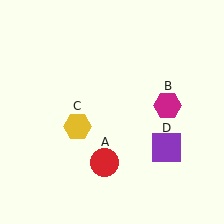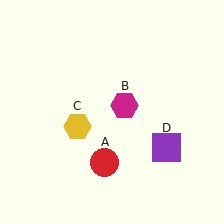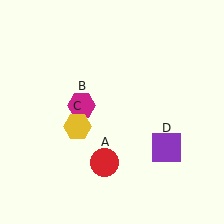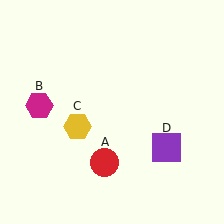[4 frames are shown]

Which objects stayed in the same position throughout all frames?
Red circle (object A) and yellow hexagon (object C) and purple square (object D) remained stationary.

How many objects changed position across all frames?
1 object changed position: magenta hexagon (object B).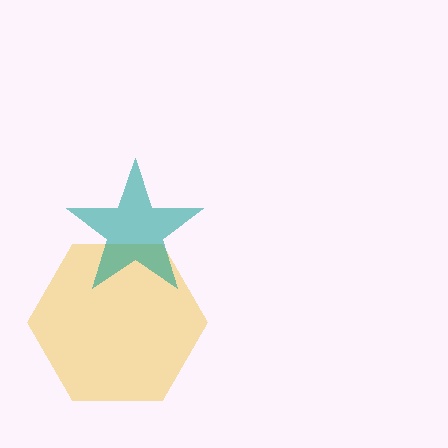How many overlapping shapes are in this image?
There are 2 overlapping shapes in the image.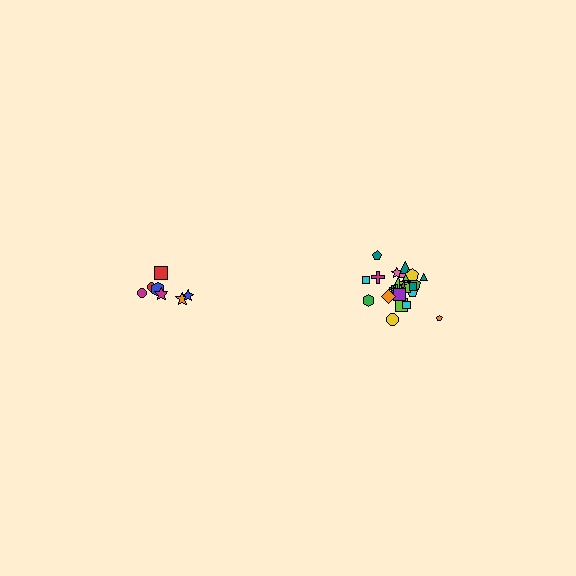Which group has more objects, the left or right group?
The right group.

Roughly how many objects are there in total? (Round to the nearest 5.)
Roughly 30 objects in total.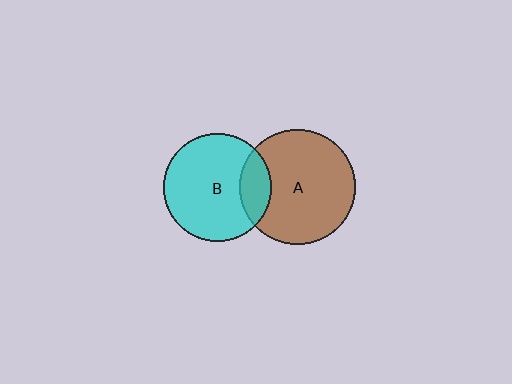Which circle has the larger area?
Circle A (brown).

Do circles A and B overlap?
Yes.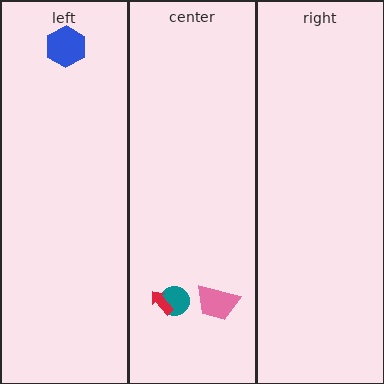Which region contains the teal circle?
The center region.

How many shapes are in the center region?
3.